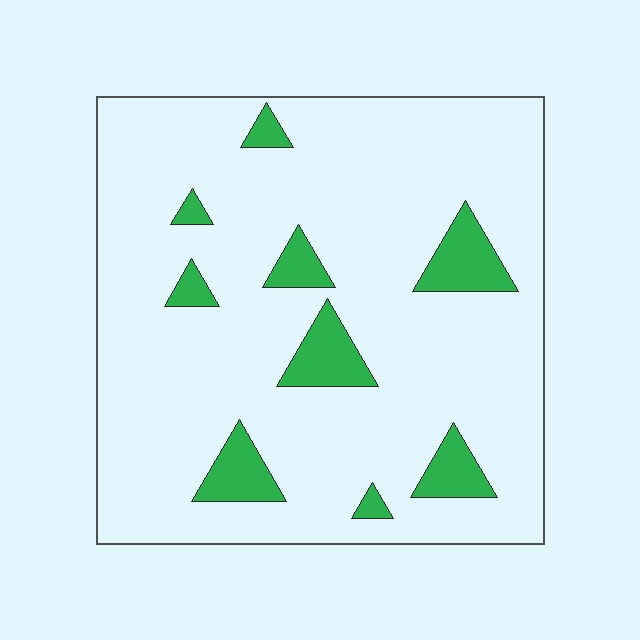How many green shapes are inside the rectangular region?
9.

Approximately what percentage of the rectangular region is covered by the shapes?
Approximately 10%.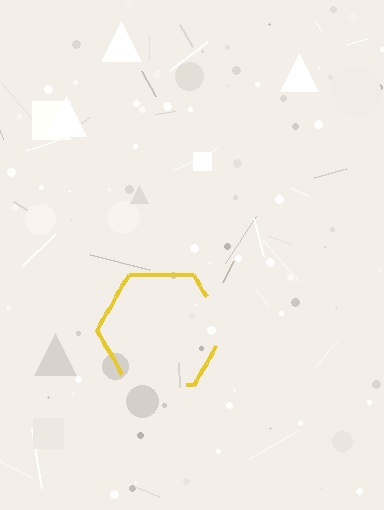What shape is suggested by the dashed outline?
The dashed outline suggests a hexagon.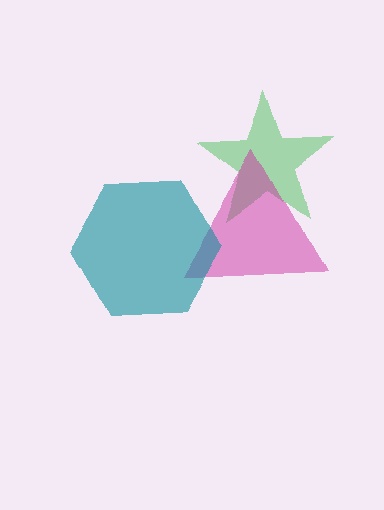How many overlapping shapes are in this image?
There are 3 overlapping shapes in the image.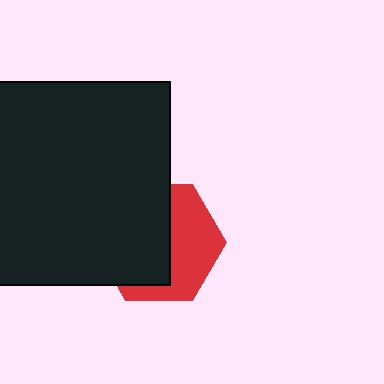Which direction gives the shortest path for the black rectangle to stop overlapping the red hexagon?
Moving left gives the shortest separation.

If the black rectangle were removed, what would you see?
You would see the complete red hexagon.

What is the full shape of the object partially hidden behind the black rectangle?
The partially hidden object is a red hexagon.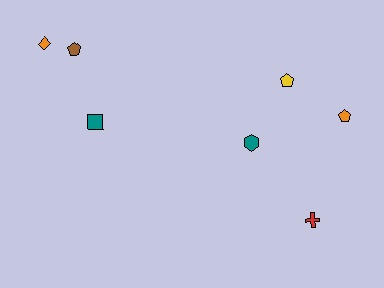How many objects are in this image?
There are 7 objects.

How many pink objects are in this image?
There are no pink objects.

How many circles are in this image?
There are no circles.